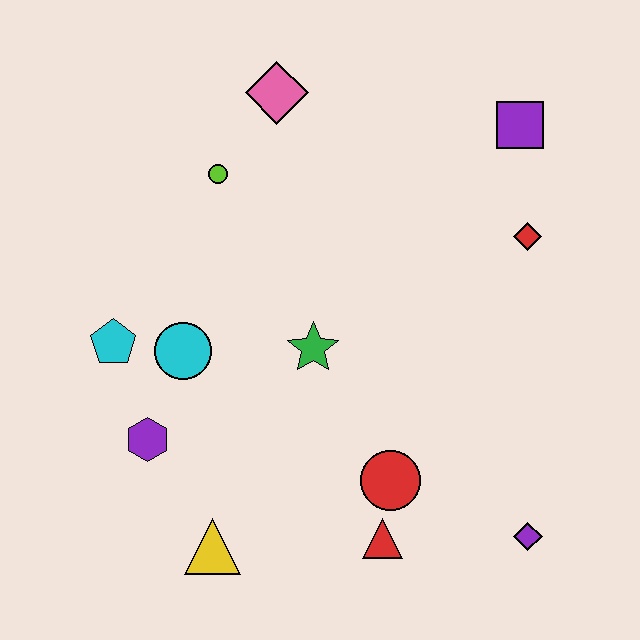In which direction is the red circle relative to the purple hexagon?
The red circle is to the right of the purple hexagon.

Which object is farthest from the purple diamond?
The pink diamond is farthest from the purple diamond.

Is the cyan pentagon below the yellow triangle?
No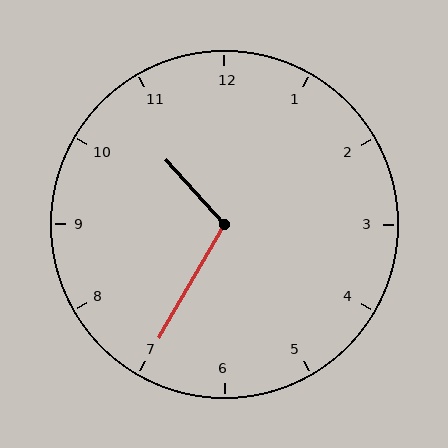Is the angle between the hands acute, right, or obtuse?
It is obtuse.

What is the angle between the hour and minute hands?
Approximately 108 degrees.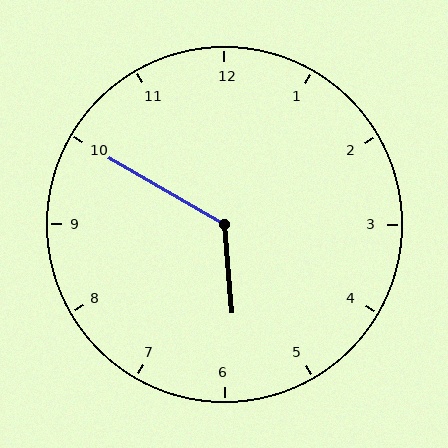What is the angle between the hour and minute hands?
Approximately 125 degrees.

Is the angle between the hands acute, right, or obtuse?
It is obtuse.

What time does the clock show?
5:50.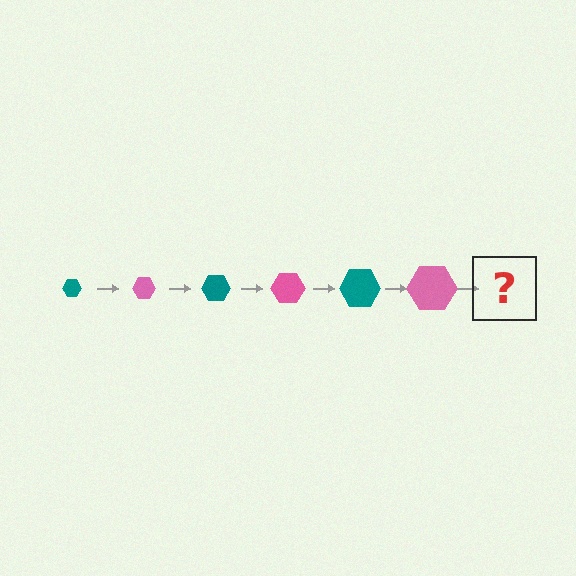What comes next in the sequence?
The next element should be a teal hexagon, larger than the previous one.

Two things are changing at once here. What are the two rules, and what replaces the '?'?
The two rules are that the hexagon grows larger each step and the color cycles through teal and pink. The '?' should be a teal hexagon, larger than the previous one.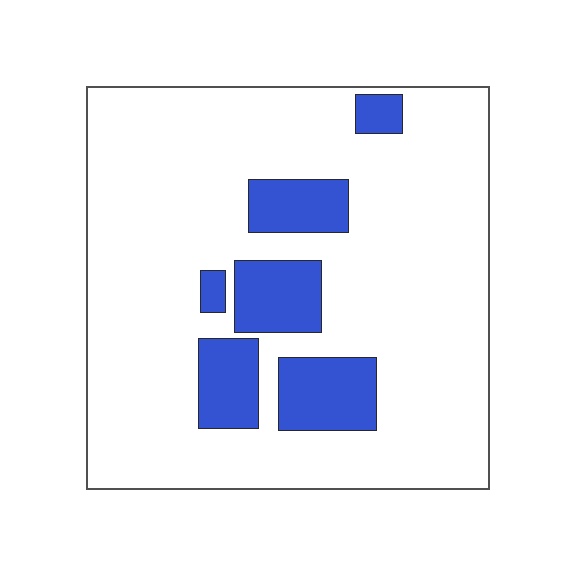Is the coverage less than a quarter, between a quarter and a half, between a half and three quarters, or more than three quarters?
Less than a quarter.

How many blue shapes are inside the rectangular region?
6.